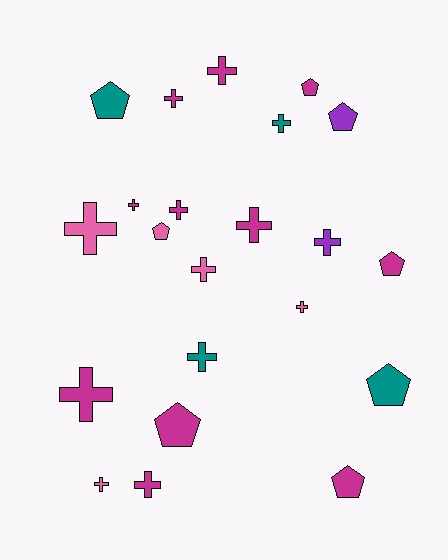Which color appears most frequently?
Magenta, with 11 objects.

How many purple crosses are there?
There is 1 purple cross.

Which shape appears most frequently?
Cross, with 14 objects.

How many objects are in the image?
There are 22 objects.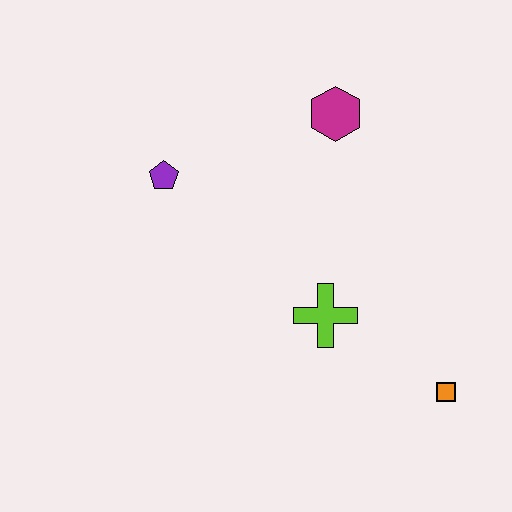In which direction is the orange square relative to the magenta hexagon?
The orange square is below the magenta hexagon.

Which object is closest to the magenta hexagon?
The purple pentagon is closest to the magenta hexagon.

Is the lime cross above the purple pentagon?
No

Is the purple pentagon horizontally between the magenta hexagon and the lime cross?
No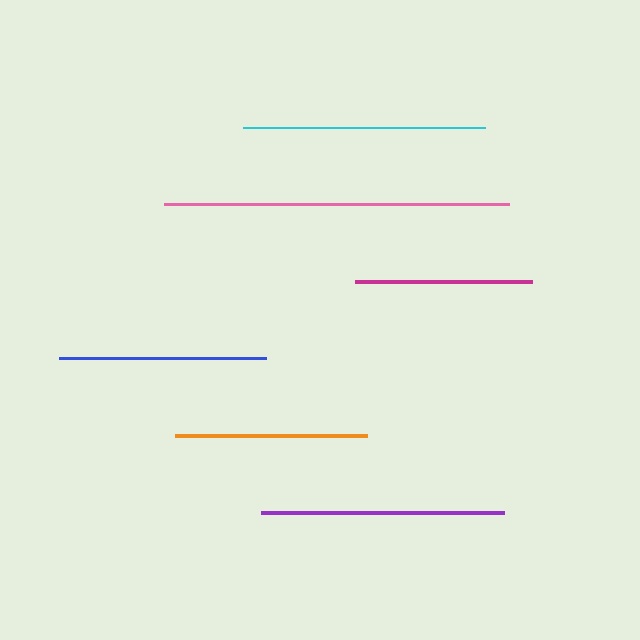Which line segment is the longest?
The pink line is the longest at approximately 345 pixels.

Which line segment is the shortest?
The magenta line is the shortest at approximately 177 pixels.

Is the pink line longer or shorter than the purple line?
The pink line is longer than the purple line.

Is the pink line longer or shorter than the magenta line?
The pink line is longer than the magenta line.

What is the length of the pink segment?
The pink segment is approximately 345 pixels long.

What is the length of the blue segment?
The blue segment is approximately 207 pixels long.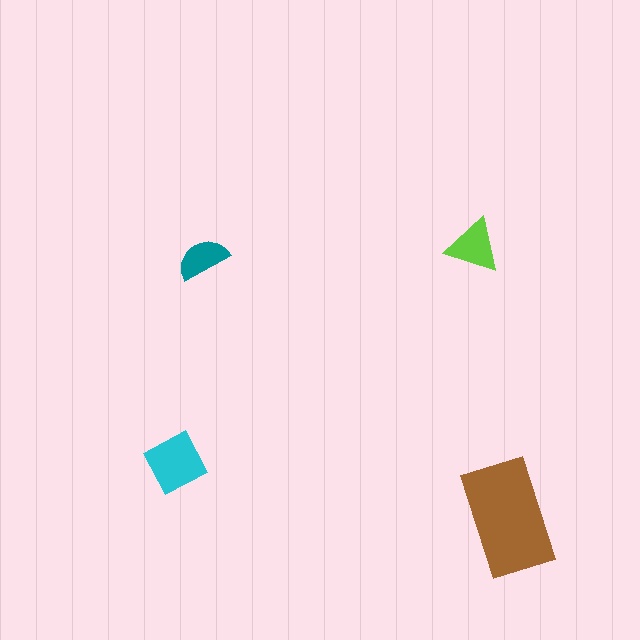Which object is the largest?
The brown rectangle.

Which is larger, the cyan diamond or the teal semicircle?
The cyan diamond.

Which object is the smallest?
The teal semicircle.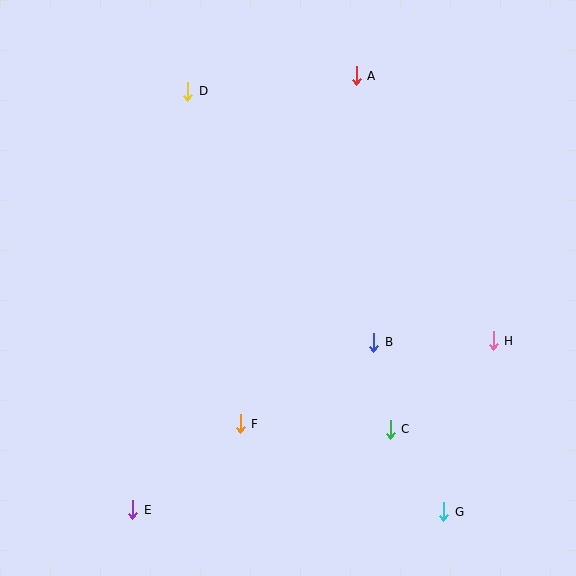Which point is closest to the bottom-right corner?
Point G is closest to the bottom-right corner.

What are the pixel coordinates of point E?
Point E is at (133, 510).